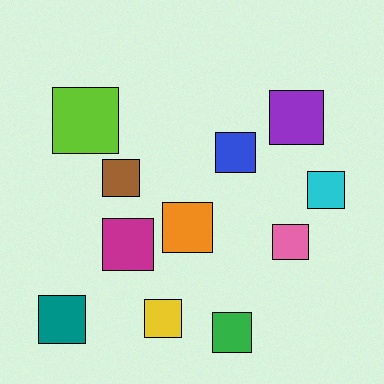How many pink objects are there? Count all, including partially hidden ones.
There is 1 pink object.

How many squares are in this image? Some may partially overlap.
There are 11 squares.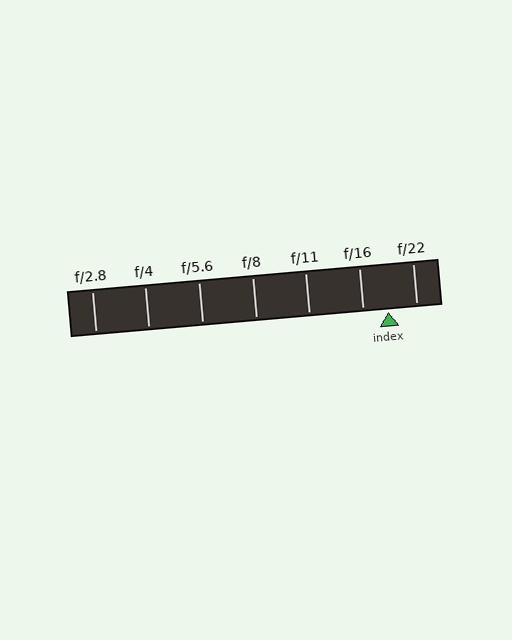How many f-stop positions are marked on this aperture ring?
There are 7 f-stop positions marked.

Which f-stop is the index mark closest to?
The index mark is closest to f/16.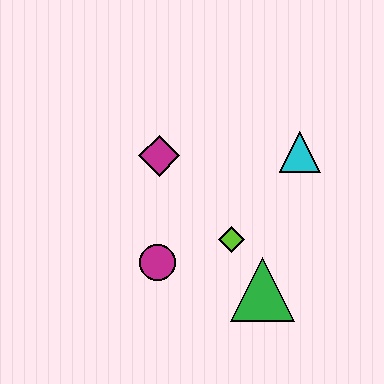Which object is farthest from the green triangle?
The magenta diamond is farthest from the green triangle.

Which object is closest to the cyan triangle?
The lime diamond is closest to the cyan triangle.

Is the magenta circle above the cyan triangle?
No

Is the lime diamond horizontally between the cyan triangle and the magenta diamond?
Yes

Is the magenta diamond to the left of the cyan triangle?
Yes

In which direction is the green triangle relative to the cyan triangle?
The green triangle is below the cyan triangle.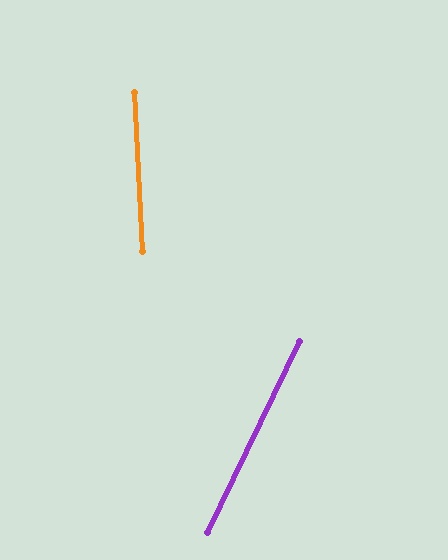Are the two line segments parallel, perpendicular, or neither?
Neither parallel nor perpendicular — they differ by about 29°.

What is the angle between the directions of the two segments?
Approximately 29 degrees.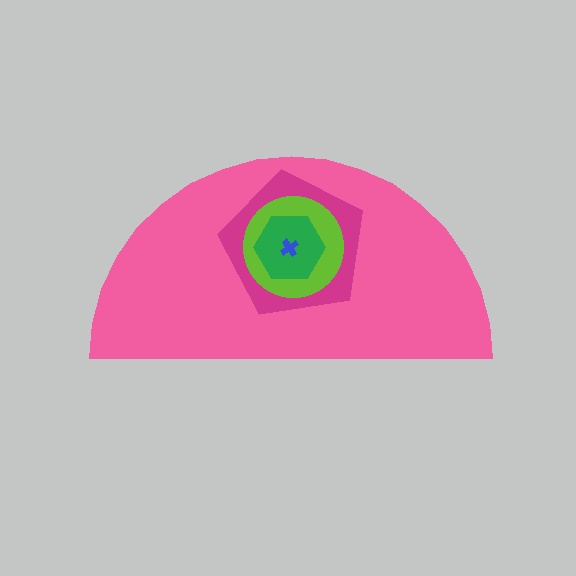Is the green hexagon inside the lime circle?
Yes.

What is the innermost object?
The blue cross.